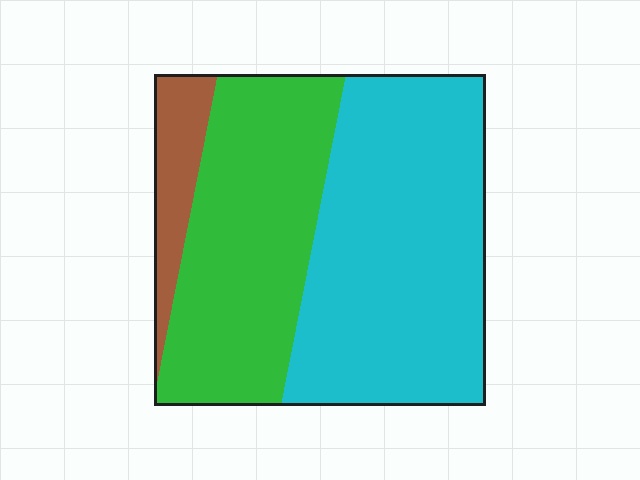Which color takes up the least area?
Brown, at roughly 10%.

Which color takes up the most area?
Cyan, at roughly 50%.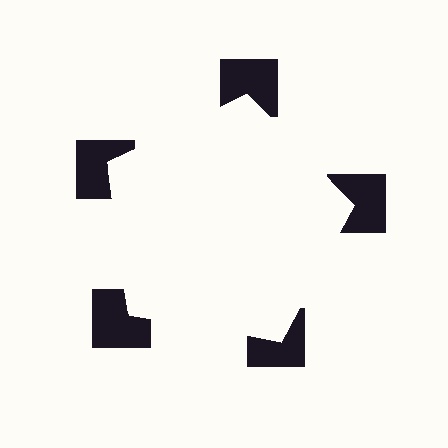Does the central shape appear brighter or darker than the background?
It typically appears slightly brighter than the background, even though no actual brightness change is drawn.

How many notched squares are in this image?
There are 5 — one at each vertex of the illusory pentagon.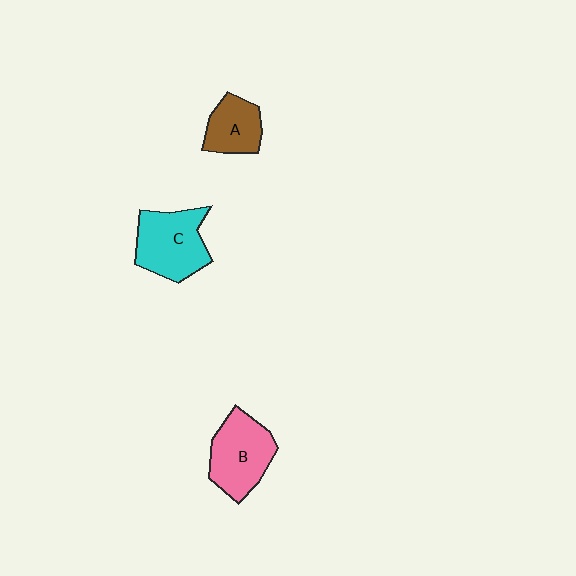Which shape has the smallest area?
Shape A (brown).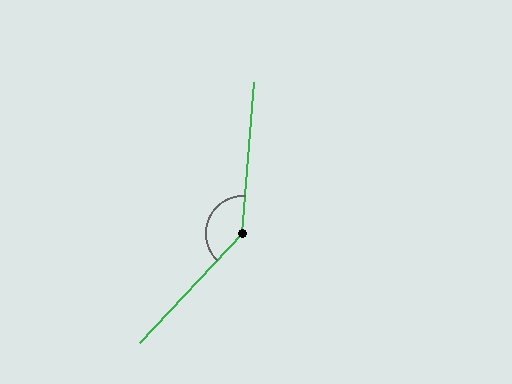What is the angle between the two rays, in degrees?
Approximately 141 degrees.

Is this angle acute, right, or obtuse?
It is obtuse.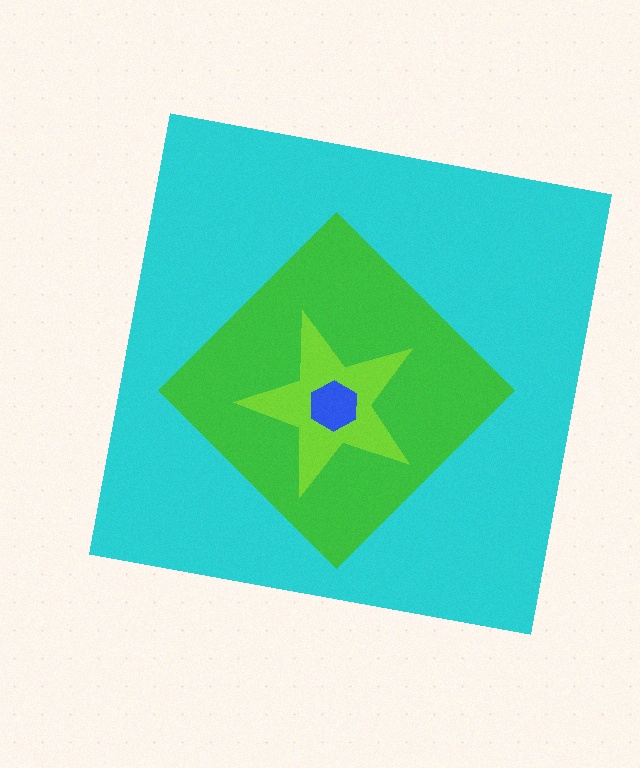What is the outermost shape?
The cyan square.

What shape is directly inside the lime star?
The blue hexagon.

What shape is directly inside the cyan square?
The green diamond.